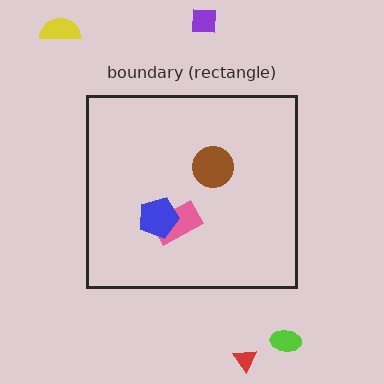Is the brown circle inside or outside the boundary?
Inside.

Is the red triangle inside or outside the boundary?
Outside.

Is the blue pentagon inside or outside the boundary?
Inside.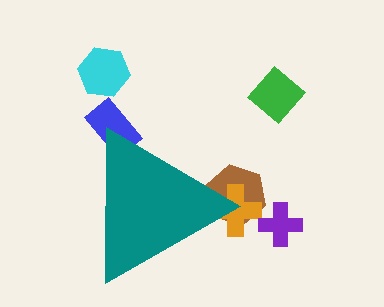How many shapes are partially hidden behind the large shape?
3 shapes are partially hidden.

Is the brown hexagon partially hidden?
Yes, the brown hexagon is partially hidden behind the teal triangle.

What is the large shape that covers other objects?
A teal triangle.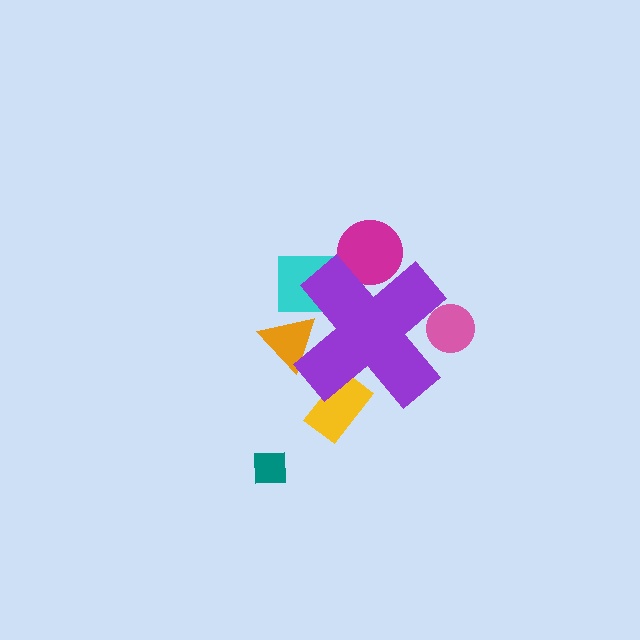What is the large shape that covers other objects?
A purple cross.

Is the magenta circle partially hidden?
Yes, the magenta circle is partially hidden behind the purple cross.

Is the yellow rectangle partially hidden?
Yes, the yellow rectangle is partially hidden behind the purple cross.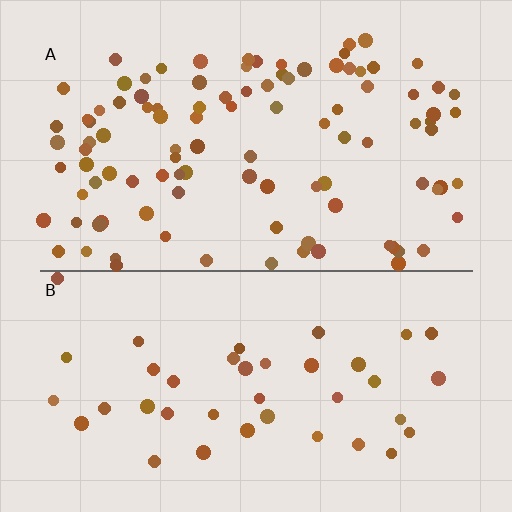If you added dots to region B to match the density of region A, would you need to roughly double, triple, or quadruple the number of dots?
Approximately triple.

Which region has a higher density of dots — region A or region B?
A (the top).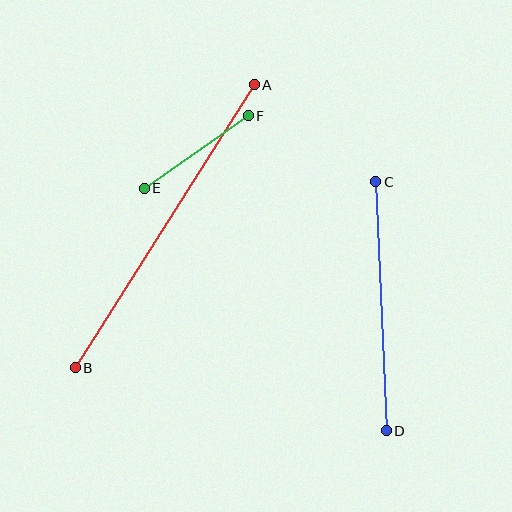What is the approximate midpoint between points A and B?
The midpoint is at approximately (165, 226) pixels.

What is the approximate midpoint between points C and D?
The midpoint is at approximately (381, 306) pixels.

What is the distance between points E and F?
The distance is approximately 127 pixels.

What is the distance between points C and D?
The distance is approximately 250 pixels.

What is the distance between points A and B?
The distance is approximately 335 pixels.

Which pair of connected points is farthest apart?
Points A and B are farthest apart.